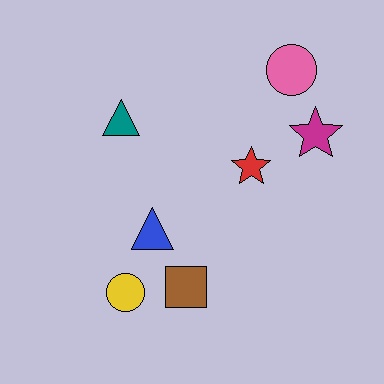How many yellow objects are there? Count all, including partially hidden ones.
There is 1 yellow object.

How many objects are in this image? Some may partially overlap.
There are 7 objects.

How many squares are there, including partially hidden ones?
There is 1 square.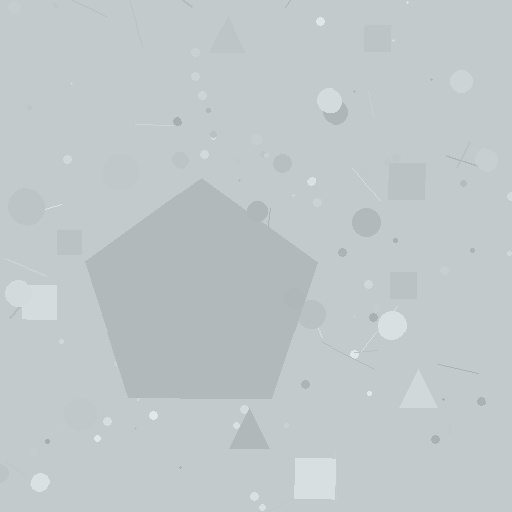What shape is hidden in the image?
A pentagon is hidden in the image.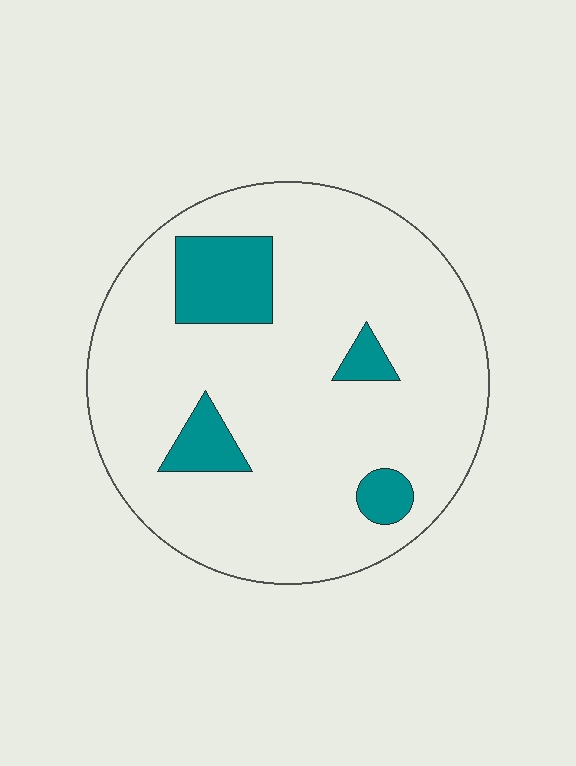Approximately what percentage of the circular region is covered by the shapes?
Approximately 15%.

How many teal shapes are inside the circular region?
4.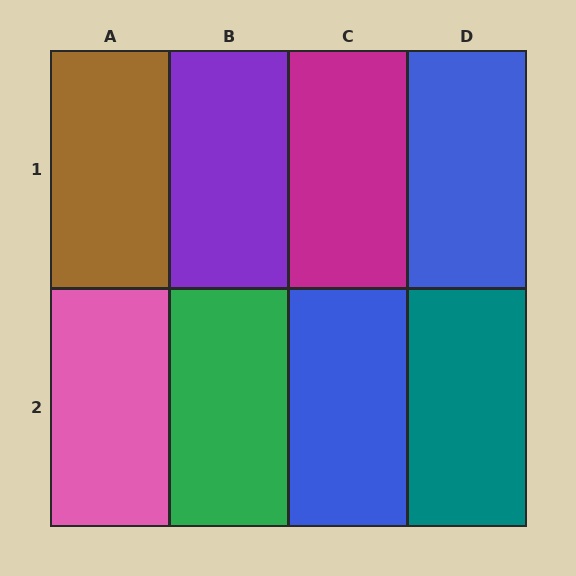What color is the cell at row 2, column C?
Blue.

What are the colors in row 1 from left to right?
Brown, purple, magenta, blue.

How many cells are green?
1 cell is green.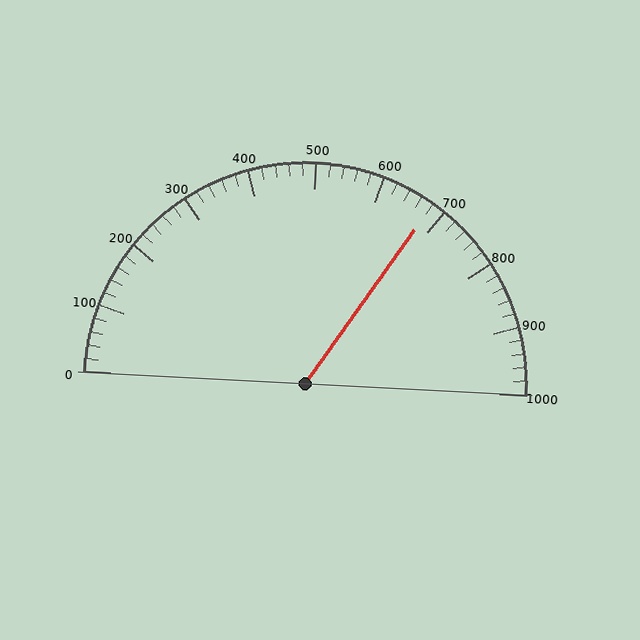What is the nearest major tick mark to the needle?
The nearest major tick mark is 700.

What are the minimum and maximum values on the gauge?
The gauge ranges from 0 to 1000.